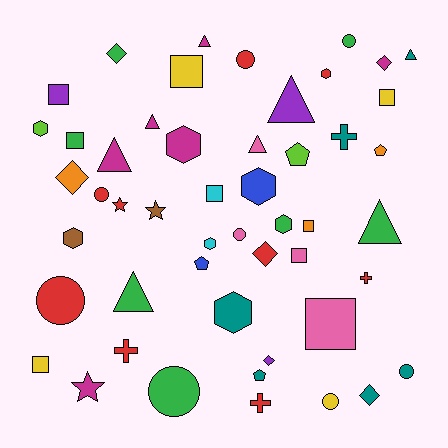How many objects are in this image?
There are 50 objects.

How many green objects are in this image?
There are 7 green objects.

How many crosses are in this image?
There are 4 crosses.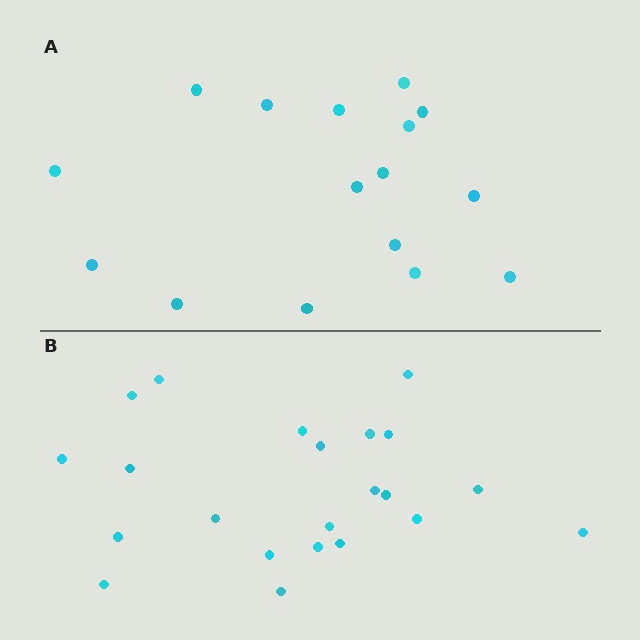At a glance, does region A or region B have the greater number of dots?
Region B (the bottom region) has more dots.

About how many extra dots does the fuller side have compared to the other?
Region B has about 6 more dots than region A.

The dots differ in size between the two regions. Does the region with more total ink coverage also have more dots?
No. Region A has more total ink coverage because its dots are larger, but region B actually contains more individual dots. Total area can be misleading — the number of items is what matters here.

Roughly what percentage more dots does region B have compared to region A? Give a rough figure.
About 40% more.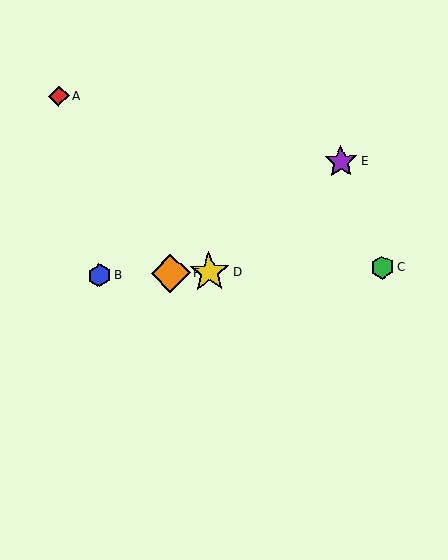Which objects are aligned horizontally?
Objects B, C, D, F are aligned horizontally.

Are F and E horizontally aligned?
No, F is at y≈273 and E is at y≈162.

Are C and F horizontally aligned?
Yes, both are at y≈267.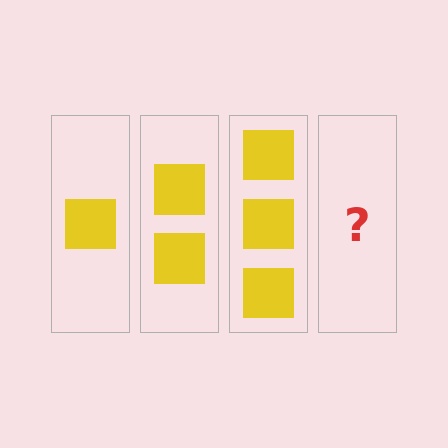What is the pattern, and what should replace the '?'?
The pattern is that each step adds one more square. The '?' should be 4 squares.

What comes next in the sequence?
The next element should be 4 squares.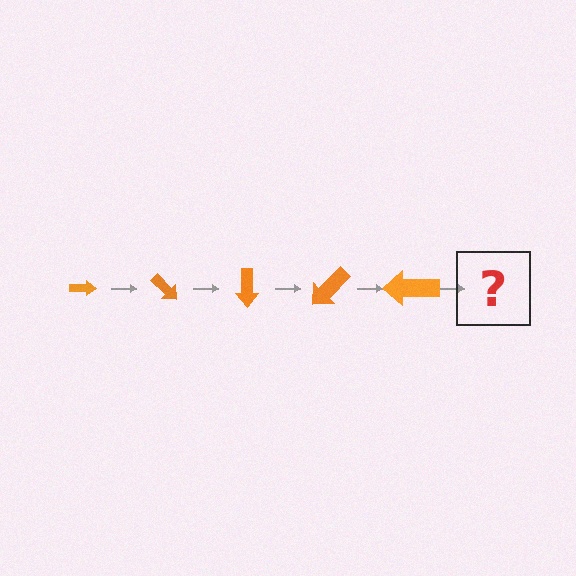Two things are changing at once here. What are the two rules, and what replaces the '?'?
The two rules are that the arrow grows larger each step and it rotates 45 degrees each step. The '?' should be an arrow, larger than the previous one and rotated 225 degrees from the start.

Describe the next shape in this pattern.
It should be an arrow, larger than the previous one and rotated 225 degrees from the start.